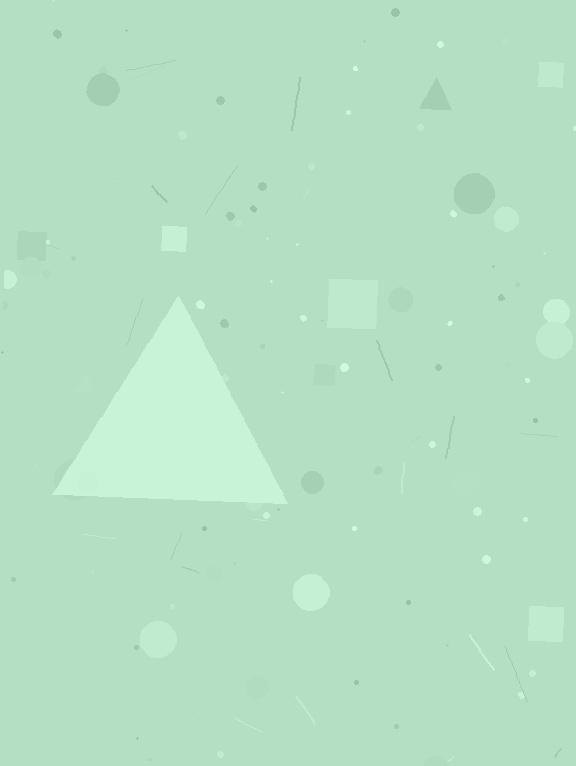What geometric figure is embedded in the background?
A triangle is embedded in the background.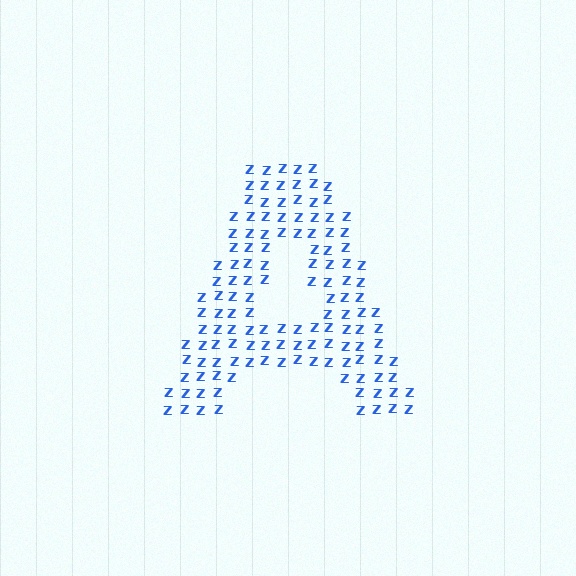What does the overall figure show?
The overall figure shows the letter A.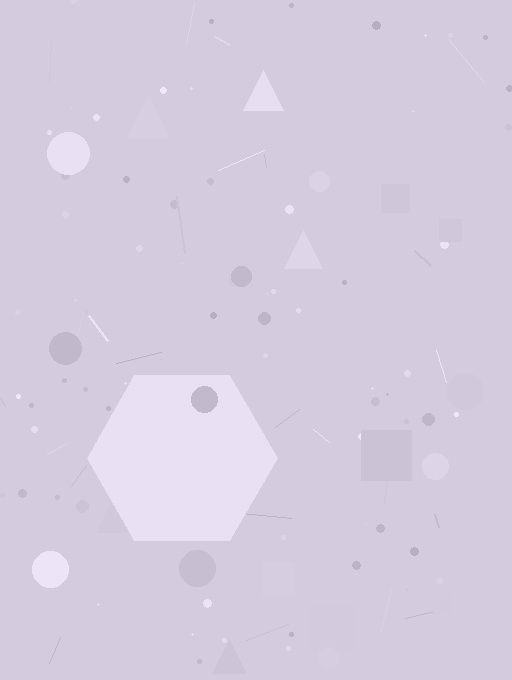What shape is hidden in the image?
A hexagon is hidden in the image.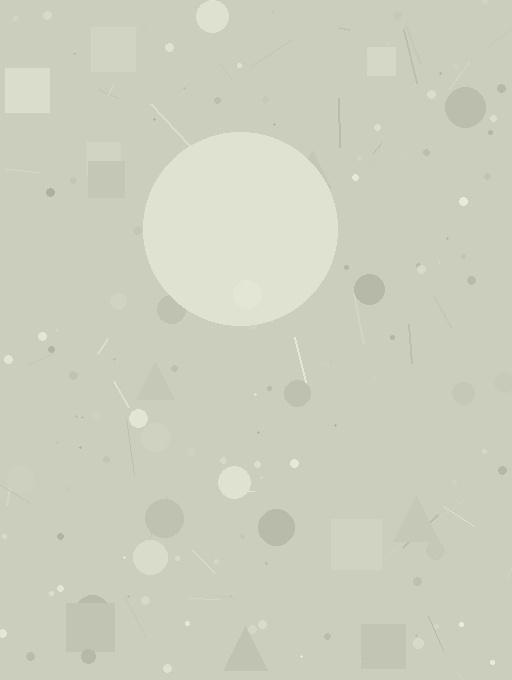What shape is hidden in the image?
A circle is hidden in the image.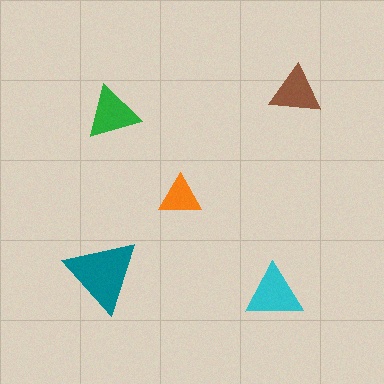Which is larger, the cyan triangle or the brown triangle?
The cyan one.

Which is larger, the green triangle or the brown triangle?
The green one.